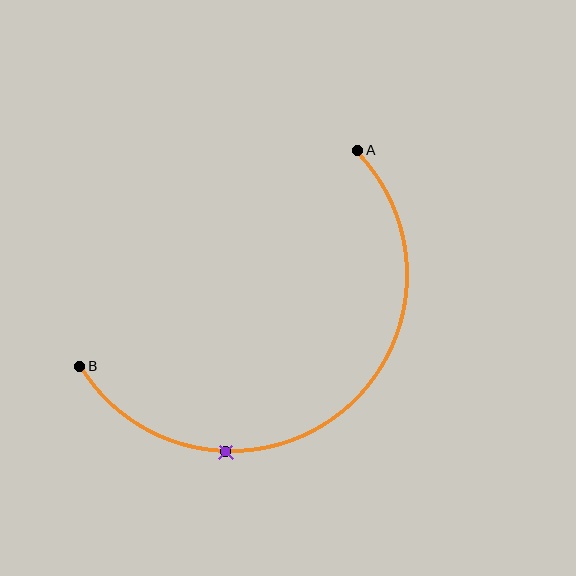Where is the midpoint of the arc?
The arc midpoint is the point on the curve farthest from the straight line joining A and B. It sits below and to the right of that line.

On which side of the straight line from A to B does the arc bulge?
The arc bulges below and to the right of the straight line connecting A and B.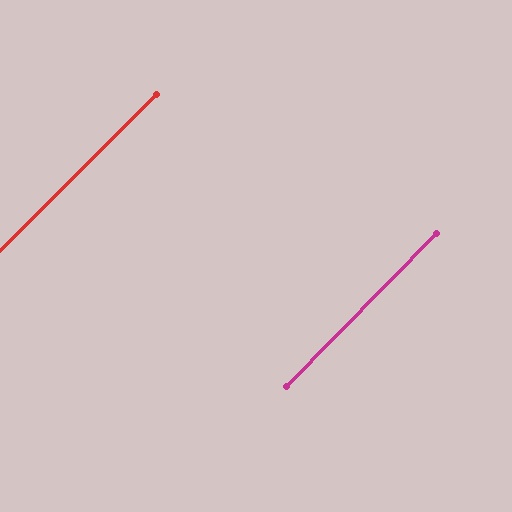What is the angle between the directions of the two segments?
Approximately 1 degree.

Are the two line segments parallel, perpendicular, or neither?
Parallel — their directions differ by only 0.8°.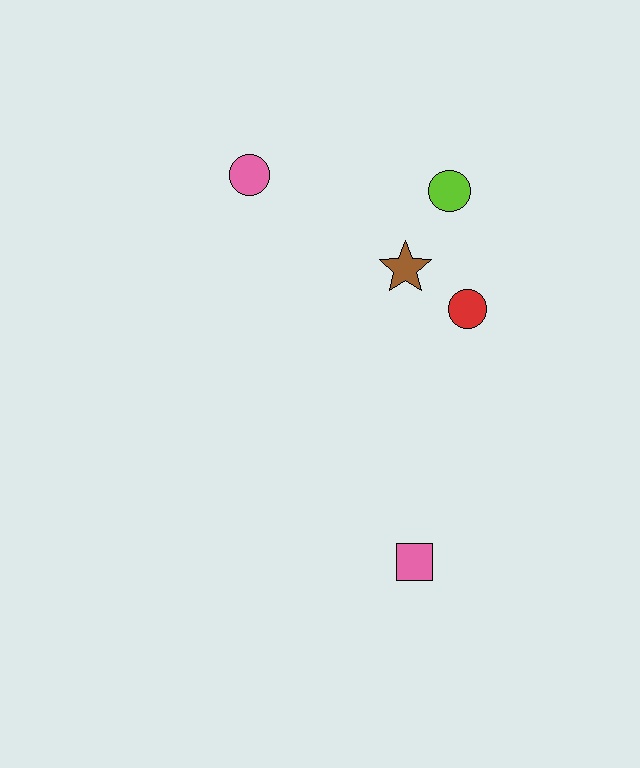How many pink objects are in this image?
There are 2 pink objects.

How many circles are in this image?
There are 3 circles.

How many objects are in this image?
There are 5 objects.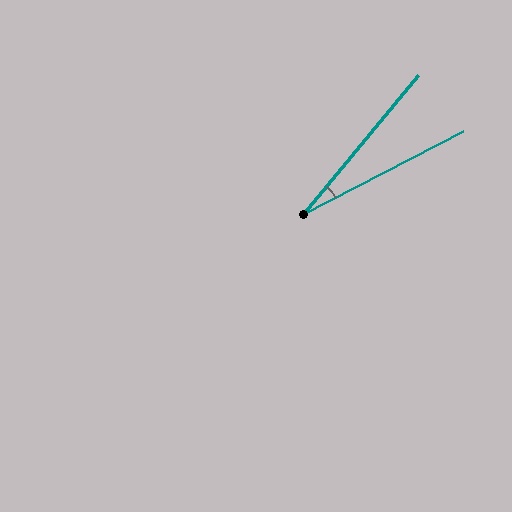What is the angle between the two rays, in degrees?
Approximately 23 degrees.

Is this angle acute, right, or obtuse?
It is acute.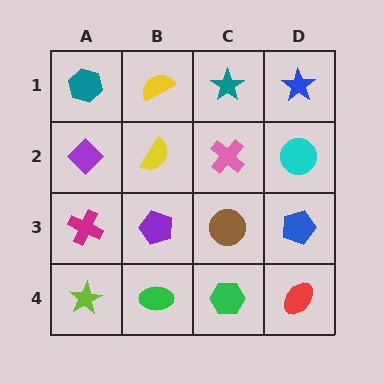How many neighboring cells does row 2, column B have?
4.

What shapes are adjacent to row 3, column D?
A cyan circle (row 2, column D), a red ellipse (row 4, column D), a brown circle (row 3, column C).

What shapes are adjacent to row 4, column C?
A brown circle (row 3, column C), a green ellipse (row 4, column B), a red ellipse (row 4, column D).